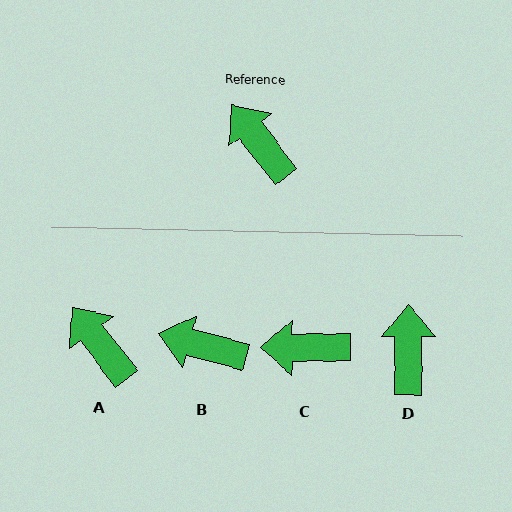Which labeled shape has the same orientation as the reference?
A.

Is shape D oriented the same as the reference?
No, it is off by about 38 degrees.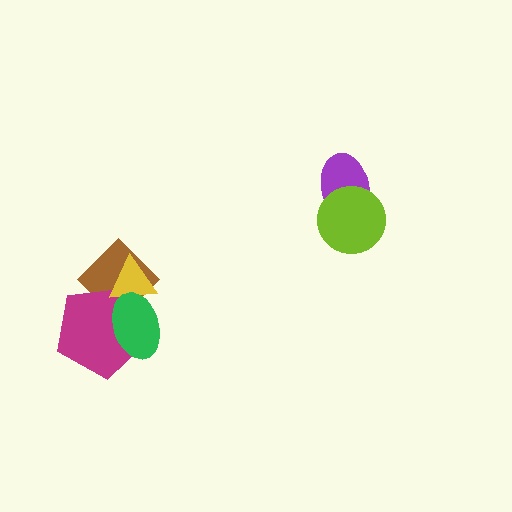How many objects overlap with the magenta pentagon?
3 objects overlap with the magenta pentagon.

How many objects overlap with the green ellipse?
3 objects overlap with the green ellipse.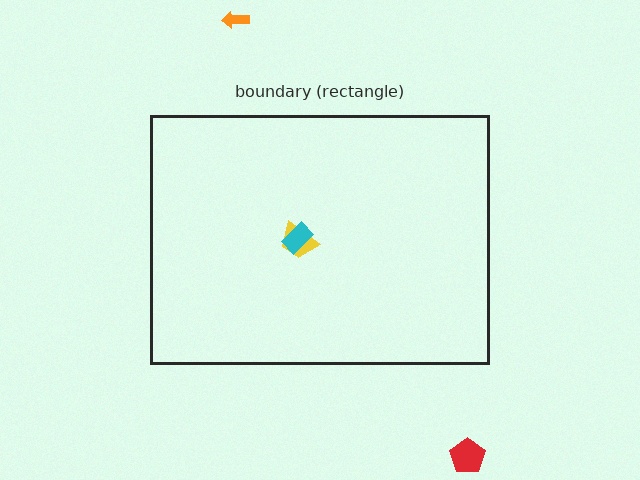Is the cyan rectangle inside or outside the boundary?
Inside.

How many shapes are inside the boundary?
2 inside, 2 outside.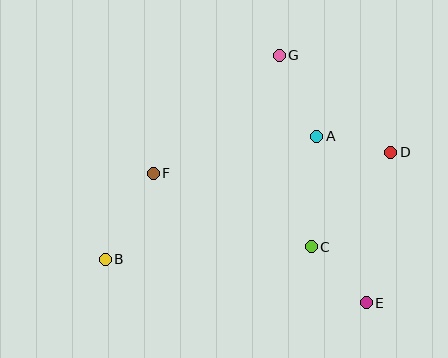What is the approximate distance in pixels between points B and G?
The distance between B and G is approximately 268 pixels.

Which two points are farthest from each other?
Points B and D are farthest from each other.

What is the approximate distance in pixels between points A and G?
The distance between A and G is approximately 90 pixels.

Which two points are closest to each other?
Points A and D are closest to each other.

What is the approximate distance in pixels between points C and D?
The distance between C and D is approximately 124 pixels.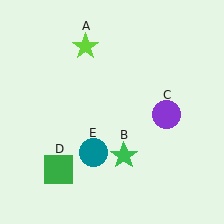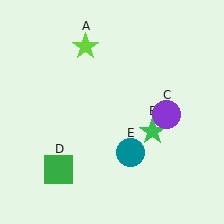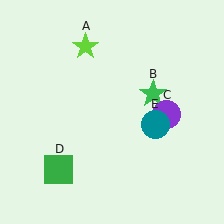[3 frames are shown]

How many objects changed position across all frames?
2 objects changed position: green star (object B), teal circle (object E).